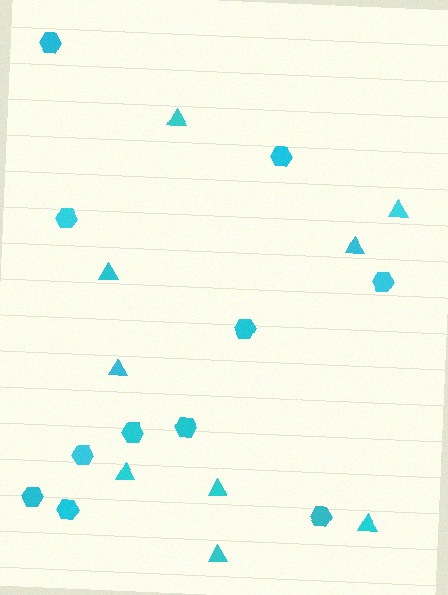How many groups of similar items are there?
There are 2 groups: one group of hexagons (11) and one group of triangles (9).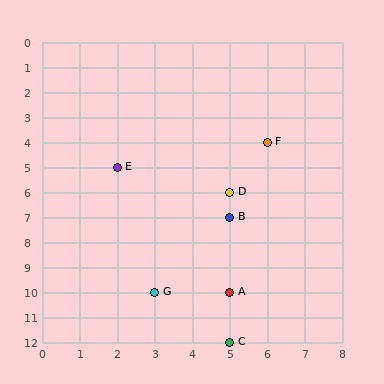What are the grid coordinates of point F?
Point F is at grid coordinates (6, 4).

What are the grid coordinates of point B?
Point B is at grid coordinates (5, 7).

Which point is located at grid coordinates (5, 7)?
Point B is at (5, 7).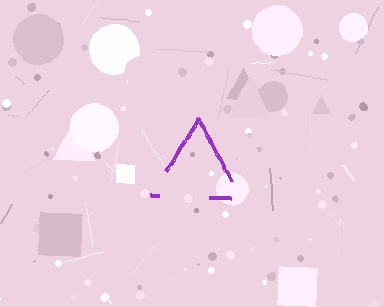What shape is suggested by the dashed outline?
The dashed outline suggests a triangle.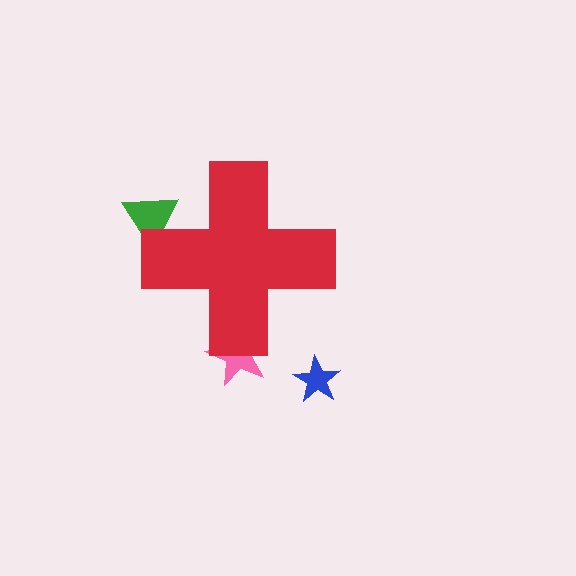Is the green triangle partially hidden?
Yes, the green triangle is partially hidden behind the red cross.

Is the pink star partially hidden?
Yes, the pink star is partially hidden behind the red cross.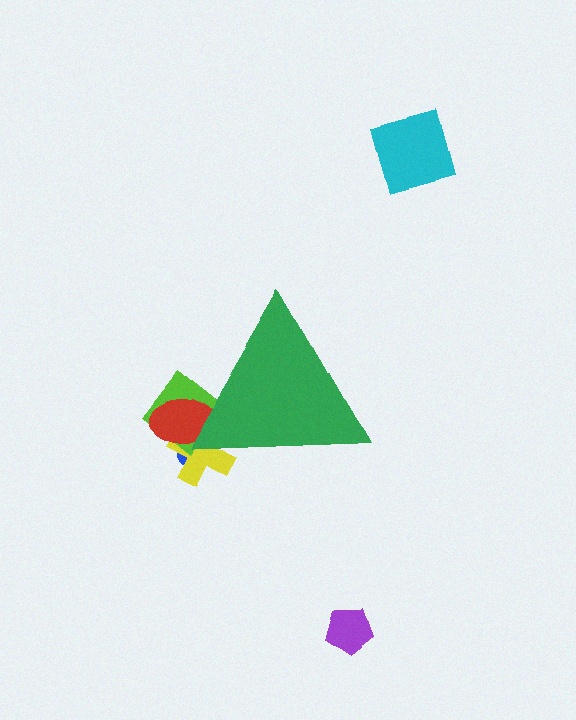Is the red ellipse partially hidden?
Yes, the red ellipse is partially hidden behind the green triangle.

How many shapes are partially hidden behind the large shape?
4 shapes are partially hidden.